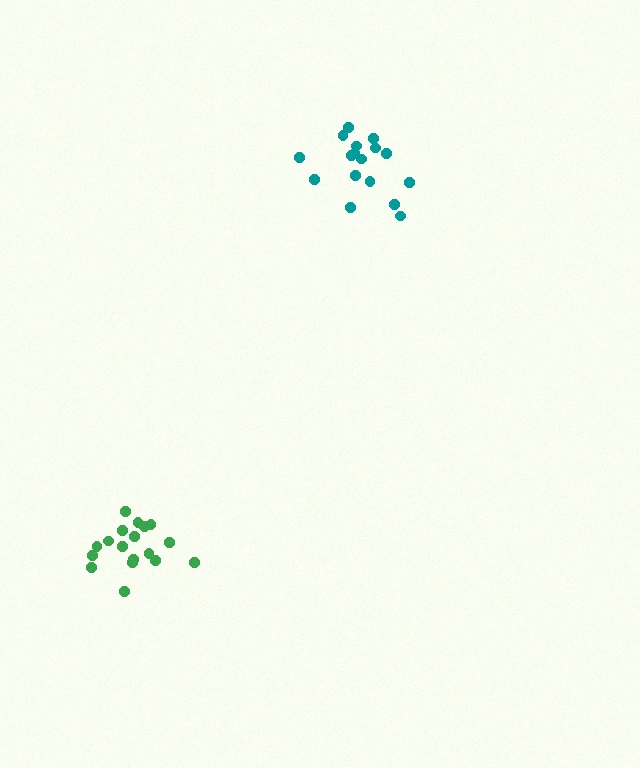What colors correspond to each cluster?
The clusters are colored: teal, green.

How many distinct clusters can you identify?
There are 2 distinct clusters.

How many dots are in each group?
Group 1: 17 dots, Group 2: 18 dots (35 total).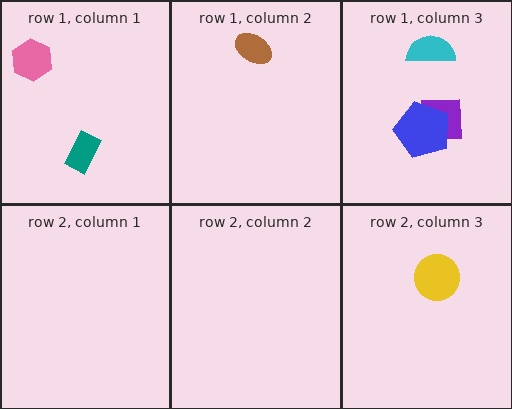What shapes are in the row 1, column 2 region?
The brown ellipse.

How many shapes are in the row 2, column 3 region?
1.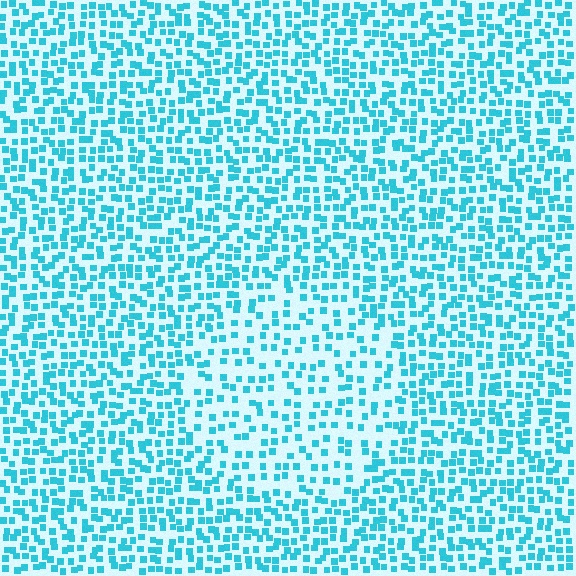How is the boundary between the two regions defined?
The boundary is defined by a change in element density (approximately 1.7x ratio). All elements are the same color, size, and shape.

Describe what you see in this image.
The image contains small cyan elements arranged at two different densities. A circle-shaped region is visible where the elements are less densely packed than the surrounding area.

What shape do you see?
I see a circle.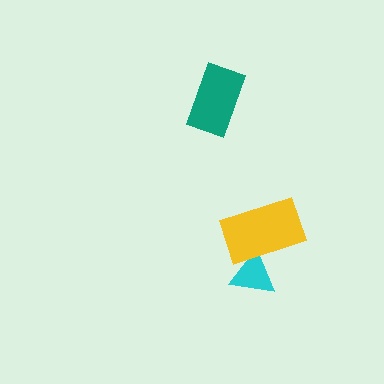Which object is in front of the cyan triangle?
The yellow rectangle is in front of the cyan triangle.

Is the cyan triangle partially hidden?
Yes, it is partially covered by another shape.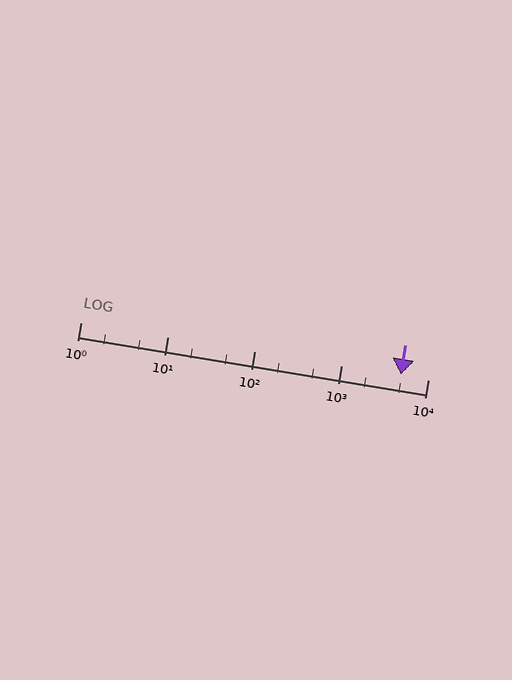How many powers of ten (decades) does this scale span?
The scale spans 4 decades, from 1 to 10000.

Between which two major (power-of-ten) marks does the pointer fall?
The pointer is between 1000 and 10000.